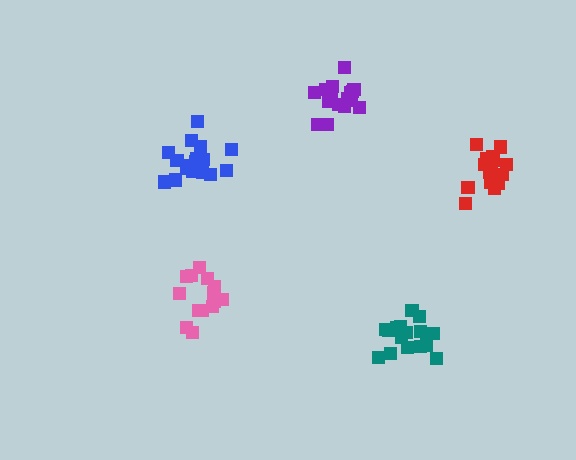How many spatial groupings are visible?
There are 5 spatial groupings.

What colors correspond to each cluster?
The clusters are colored: purple, teal, pink, red, blue.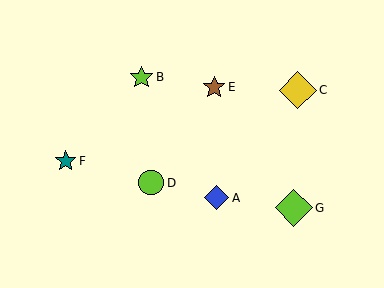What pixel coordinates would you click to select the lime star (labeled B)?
Click at (141, 78) to select the lime star B.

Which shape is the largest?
The lime diamond (labeled G) is the largest.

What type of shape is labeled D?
Shape D is a lime circle.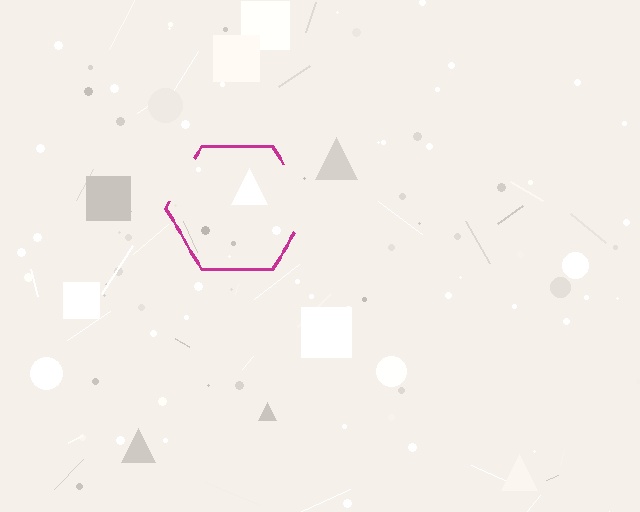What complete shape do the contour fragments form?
The contour fragments form a hexagon.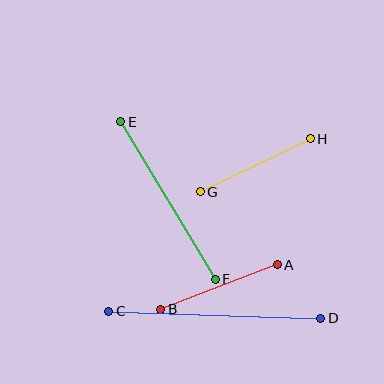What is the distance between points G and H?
The distance is approximately 122 pixels.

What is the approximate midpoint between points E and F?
The midpoint is at approximately (168, 201) pixels.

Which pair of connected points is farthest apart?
Points C and D are farthest apart.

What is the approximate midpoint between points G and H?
The midpoint is at approximately (255, 165) pixels.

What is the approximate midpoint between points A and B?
The midpoint is at approximately (219, 287) pixels.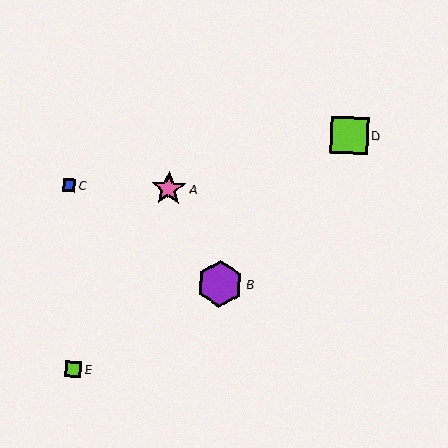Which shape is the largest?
The purple hexagon (labeled B) is the largest.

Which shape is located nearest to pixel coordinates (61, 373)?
The lime square (labeled E) at (73, 369) is nearest to that location.